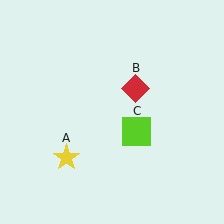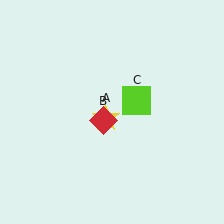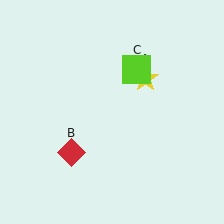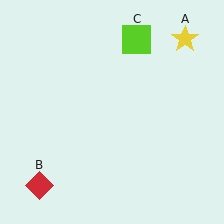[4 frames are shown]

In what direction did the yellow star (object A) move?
The yellow star (object A) moved up and to the right.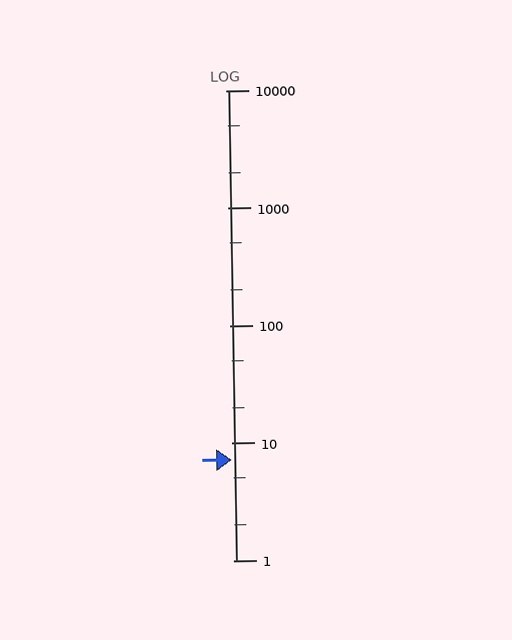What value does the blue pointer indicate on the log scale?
The pointer indicates approximately 7.2.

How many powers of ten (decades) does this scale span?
The scale spans 4 decades, from 1 to 10000.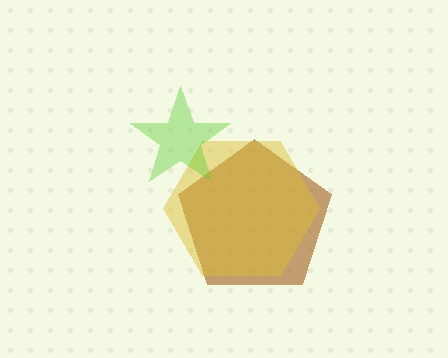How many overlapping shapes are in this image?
There are 3 overlapping shapes in the image.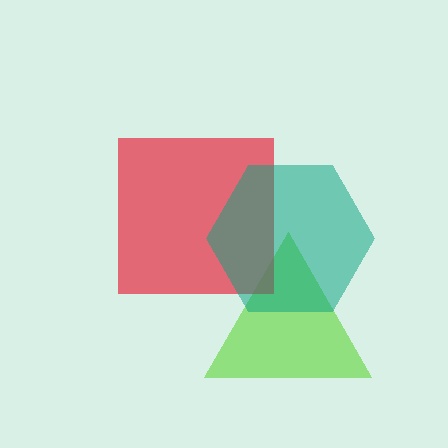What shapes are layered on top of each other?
The layered shapes are: a lime triangle, a red square, a teal hexagon.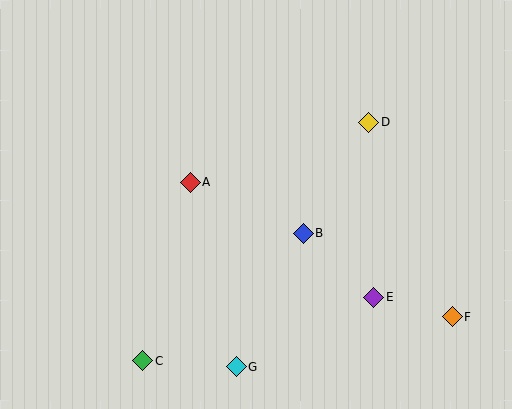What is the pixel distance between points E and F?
The distance between E and F is 81 pixels.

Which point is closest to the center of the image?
Point B at (303, 233) is closest to the center.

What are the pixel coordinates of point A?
Point A is at (190, 182).